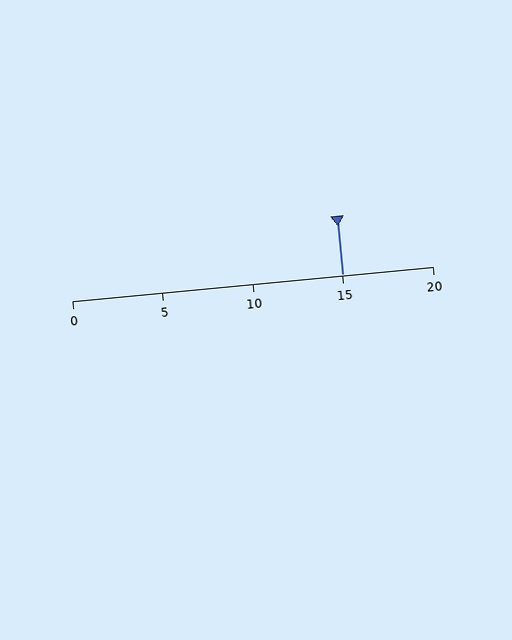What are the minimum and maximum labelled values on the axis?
The axis runs from 0 to 20.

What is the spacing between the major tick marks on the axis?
The major ticks are spaced 5 apart.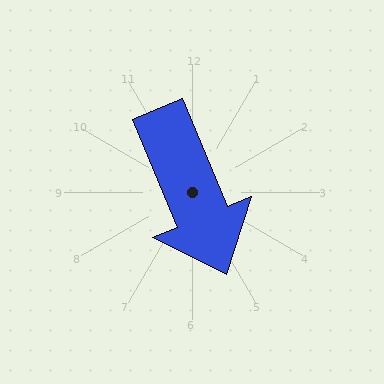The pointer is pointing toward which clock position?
Roughly 5 o'clock.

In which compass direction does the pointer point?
South.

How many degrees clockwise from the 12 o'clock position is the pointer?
Approximately 158 degrees.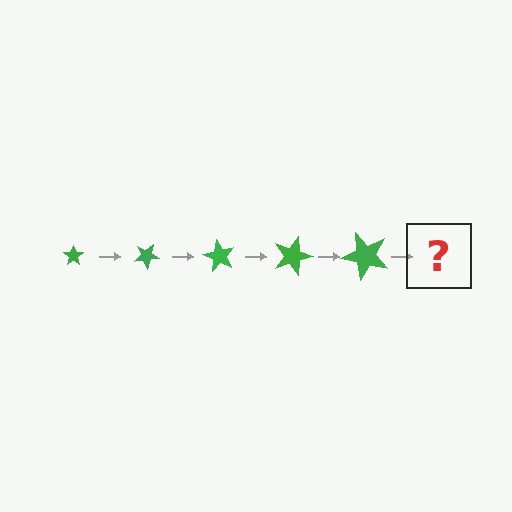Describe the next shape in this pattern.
It should be a star, larger than the previous one and rotated 150 degrees from the start.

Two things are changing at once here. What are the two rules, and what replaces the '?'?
The two rules are that the star grows larger each step and it rotates 30 degrees each step. The '?' should be a star, larger than the previous one and rotated 150 degrees from the start.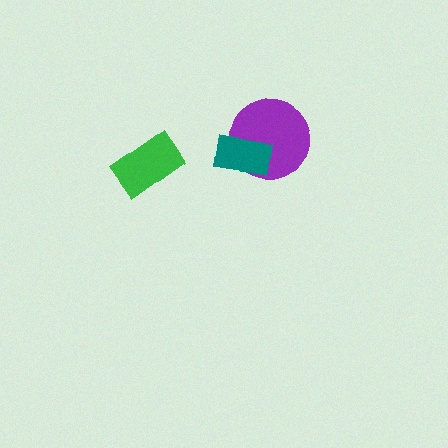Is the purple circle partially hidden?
Yes, it is partially covered by another shape.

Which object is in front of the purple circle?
The teal rectangle is in front of the purple circle.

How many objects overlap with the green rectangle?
0 objects overlap with the green rectangle.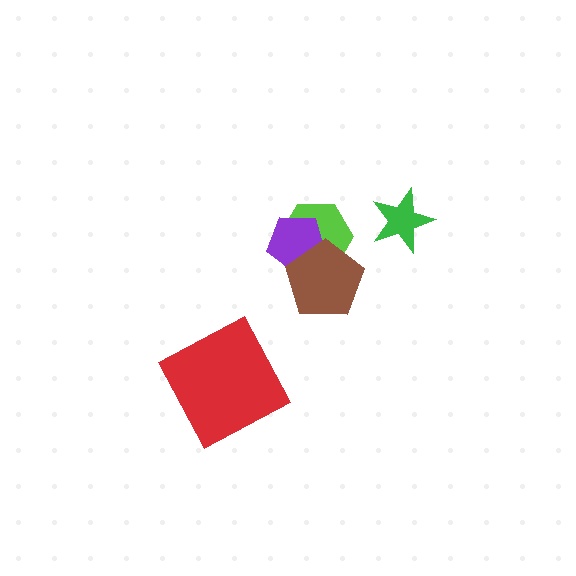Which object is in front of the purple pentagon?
The brown pentagon is in front of the purple pentagon.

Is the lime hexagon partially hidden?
Yes, it is partially covered by another shape.